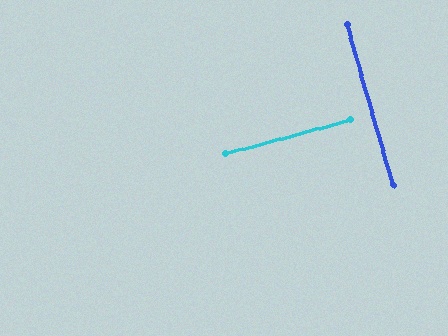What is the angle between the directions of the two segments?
Approximately 89 degrees.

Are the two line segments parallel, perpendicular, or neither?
Perpendicular — they meet at approximately 89°.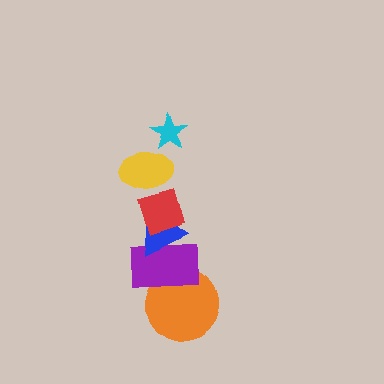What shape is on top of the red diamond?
The yellow ellipse is on top of the red diamond.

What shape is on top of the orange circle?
The purple rectangle is on top of the orange circle.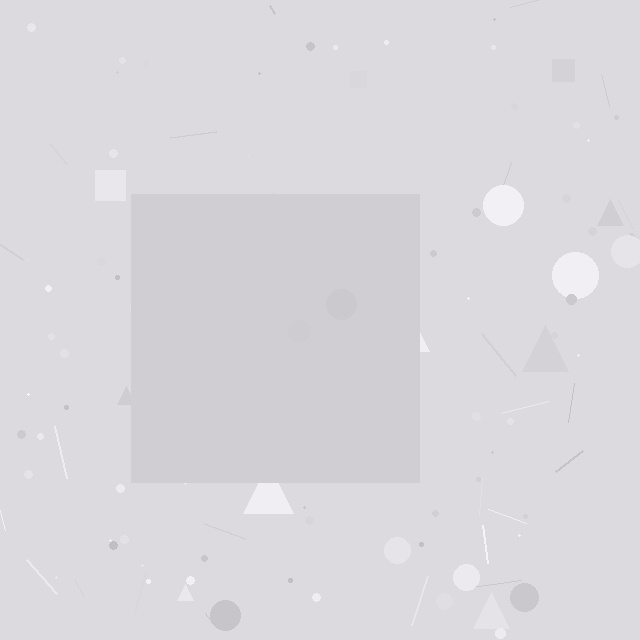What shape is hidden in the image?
A square is hidden in the image.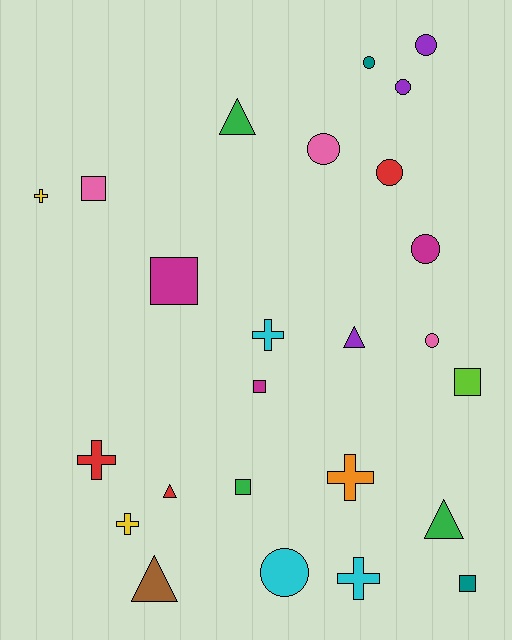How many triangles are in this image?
There are 5 triangles.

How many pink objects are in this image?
There are 3 pink objects.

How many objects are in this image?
There are 25 objects.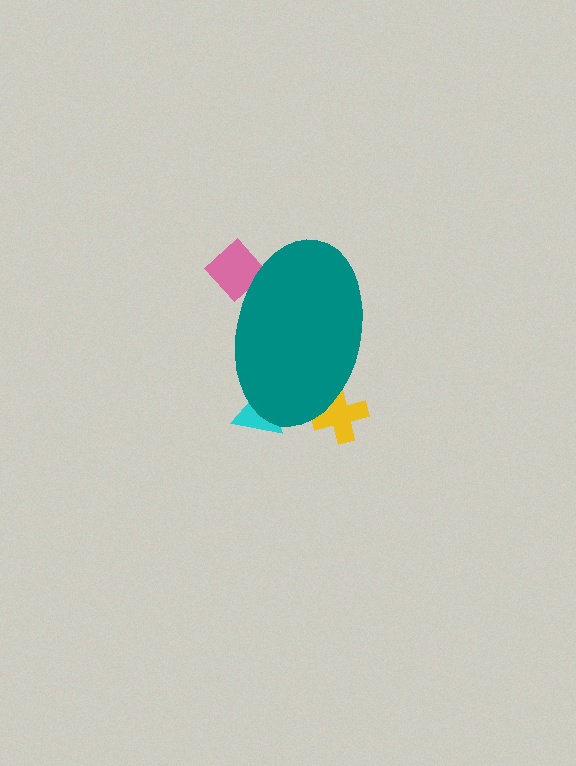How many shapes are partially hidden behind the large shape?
3 shapes are partially hidden.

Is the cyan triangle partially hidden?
Yes, the cyan triangle is partially hidden behind the teal ellipse.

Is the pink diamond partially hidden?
Yes, the pink diamond is partially hidden behind the teal ellipse.